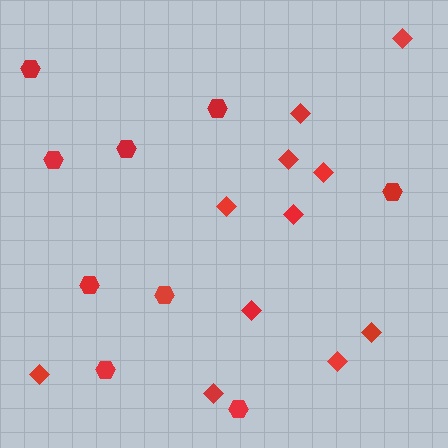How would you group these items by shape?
There are 2 groups: one group of diamonds (11) and one group of hexagons (9).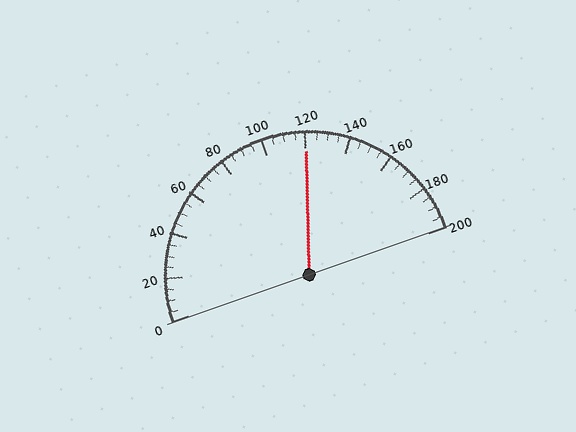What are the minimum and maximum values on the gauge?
The gauge ranges from 0 to 200.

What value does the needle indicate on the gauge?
The needle indicates approximately 120.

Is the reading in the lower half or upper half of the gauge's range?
The reading is in the upper half of the range (0 to 200).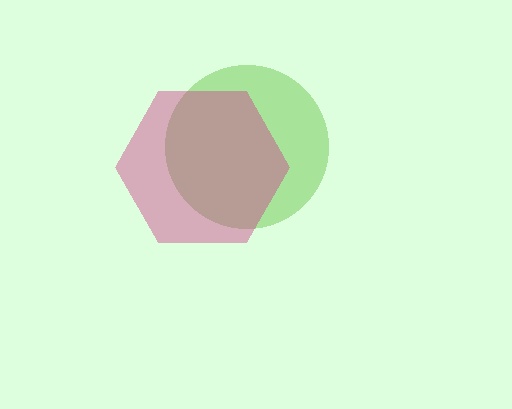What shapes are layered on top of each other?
The layered shapes are: a lime circle, a magenta hexagon.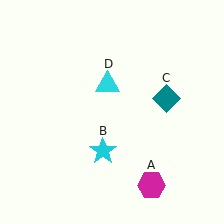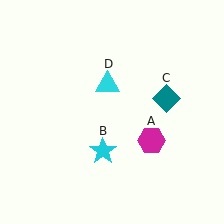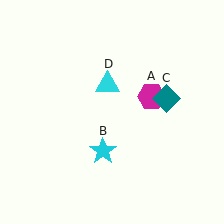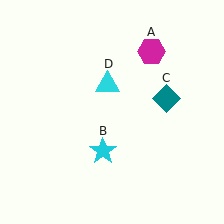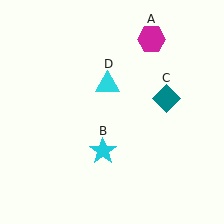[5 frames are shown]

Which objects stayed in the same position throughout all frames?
Cyan star (object B) and teal diamond (object C) and cyan triangle (object D) remained stationary.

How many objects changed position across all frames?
1 object changed position: magenta hexagon (object A).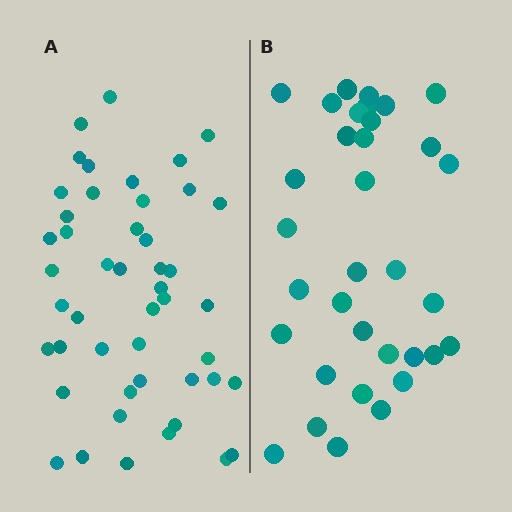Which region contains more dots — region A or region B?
Region A (the left region) has more dots.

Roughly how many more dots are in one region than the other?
Region A has approximately 15 more dots than region B.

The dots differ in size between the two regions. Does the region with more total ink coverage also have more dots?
No. Region B has more total ink coverage because its dots are larger, but region A actually contains more individual dots. Total area can be misleading — the number of items is what matters here.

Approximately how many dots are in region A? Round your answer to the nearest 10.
About 50 dots. (The exact count is 47, which rounds to 50.)